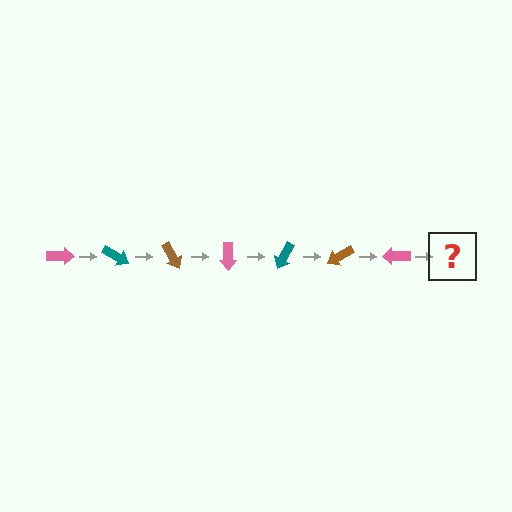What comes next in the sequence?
The next element should be a teal arrow, rotated 210 degrees from the start.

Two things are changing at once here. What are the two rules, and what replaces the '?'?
The two rules are that it rotates 30 degrees each step and the color cycles through pink, teal, and brown. The '?' should be a teal arrow, rotated 210 degrees from the start.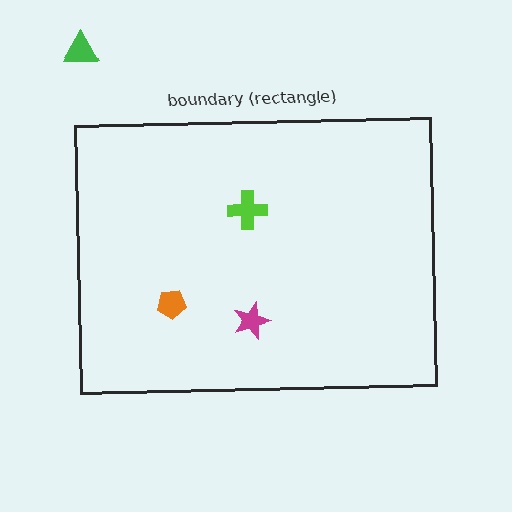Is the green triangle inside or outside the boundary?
Outside.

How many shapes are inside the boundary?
3 inside, 1 outside.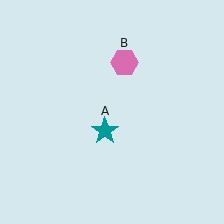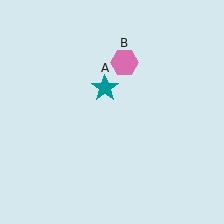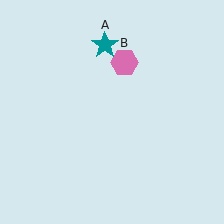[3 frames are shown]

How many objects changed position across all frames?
1 object changed position: teal star (object A).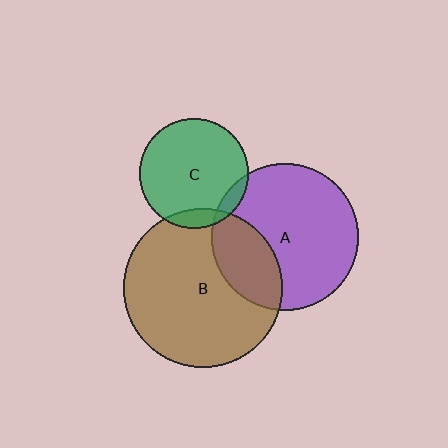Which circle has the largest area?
Circle B (brown).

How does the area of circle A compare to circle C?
Approximately 1.8 times.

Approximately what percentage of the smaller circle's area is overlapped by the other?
Approximately 10%.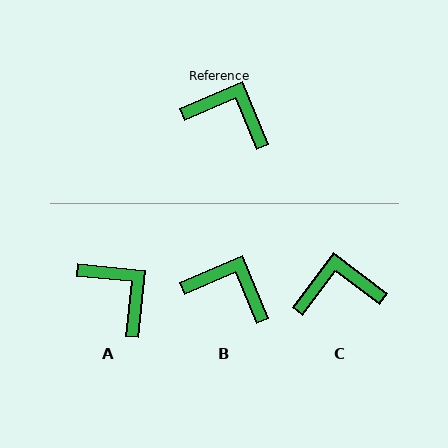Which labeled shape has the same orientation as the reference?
B.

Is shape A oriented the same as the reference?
No, it is off by about 28 degrees.